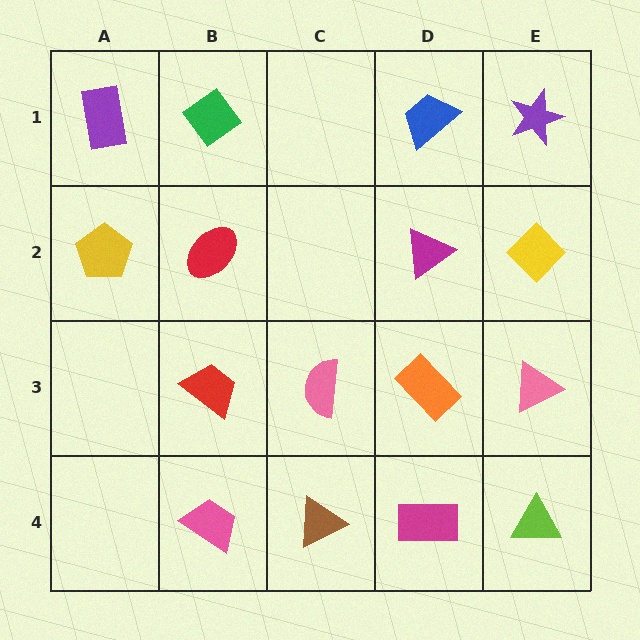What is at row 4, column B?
A pink trapezoid.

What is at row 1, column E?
A purple star.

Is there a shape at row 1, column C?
No, that cell is empty.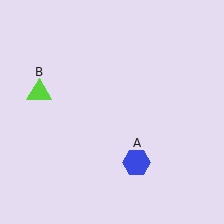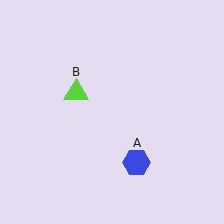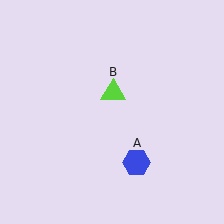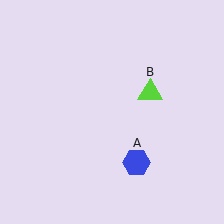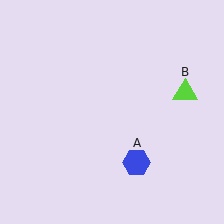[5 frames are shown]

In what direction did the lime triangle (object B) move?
The lime triangle (object B) moved right.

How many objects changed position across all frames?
1 object changed position: lime triangle (object B).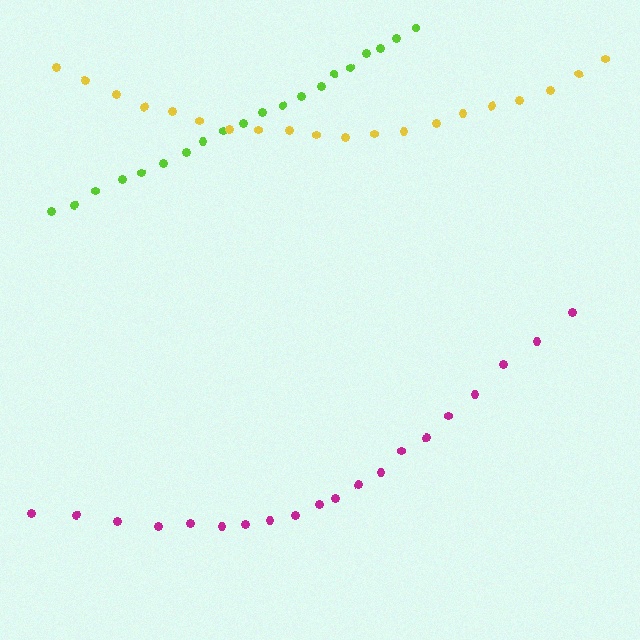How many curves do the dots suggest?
There are 3 distinct paths.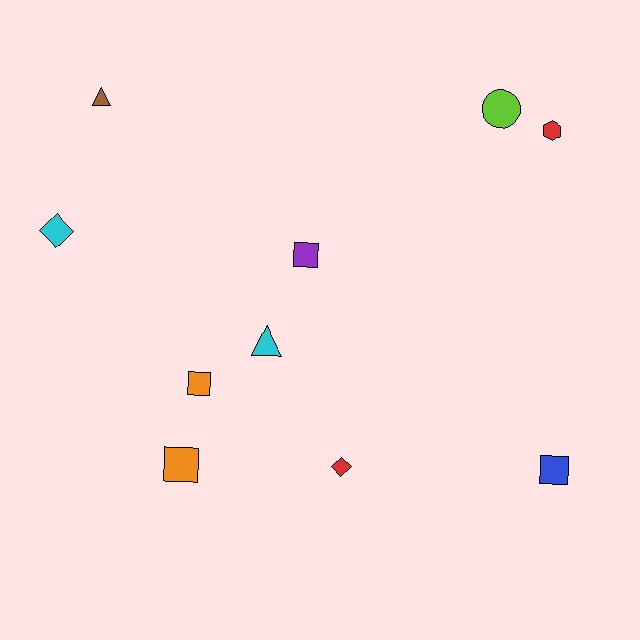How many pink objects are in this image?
There are no pink objects.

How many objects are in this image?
There are 10 objects.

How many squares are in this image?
There are 4 squares.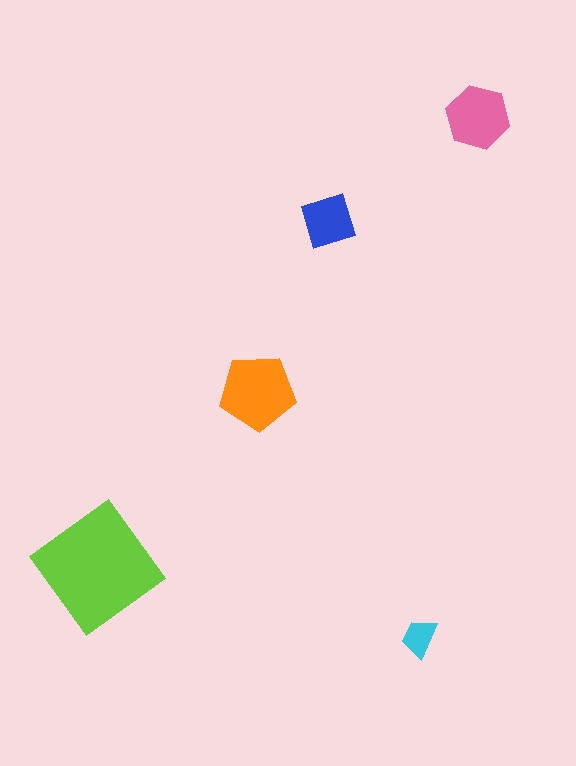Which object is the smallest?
The cyan trapezoid.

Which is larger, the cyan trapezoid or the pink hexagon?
The pink hexagon.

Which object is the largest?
The lime diamond.